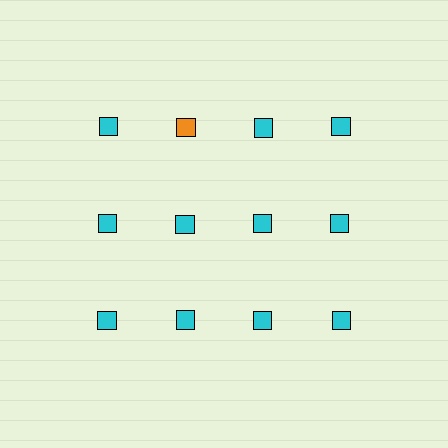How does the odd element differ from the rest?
It has a different color: orange instead of cyan.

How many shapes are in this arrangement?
There are 12 shapes arranged in a grid pattern.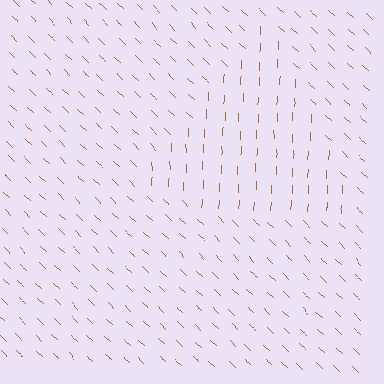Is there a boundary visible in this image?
Yes, there is a texture boundary formed by a change in line orientation.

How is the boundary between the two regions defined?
The boundary is defined purely by a change in line orientation (approximately 45 degrees difference). All lines are the same color and thickness.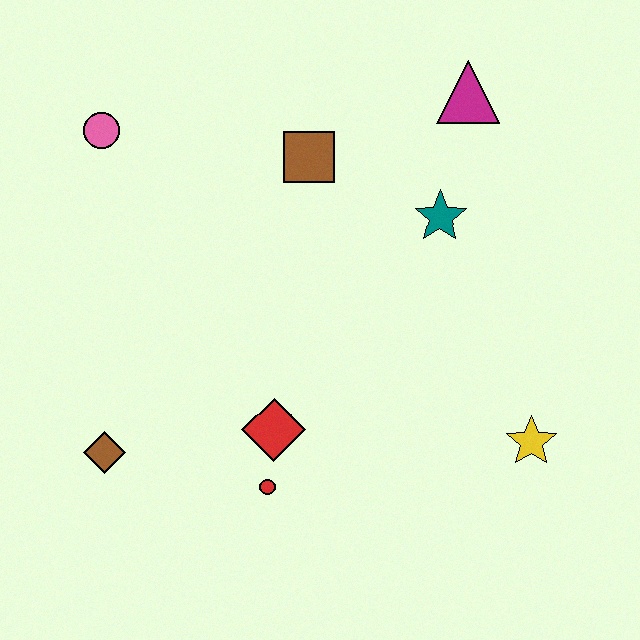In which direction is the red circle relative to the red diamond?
The red circle is below the red diamond.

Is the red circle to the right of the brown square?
No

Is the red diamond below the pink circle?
Yes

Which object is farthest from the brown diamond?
The magenta triangle is farthest from the brown diamond.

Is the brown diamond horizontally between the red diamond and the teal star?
No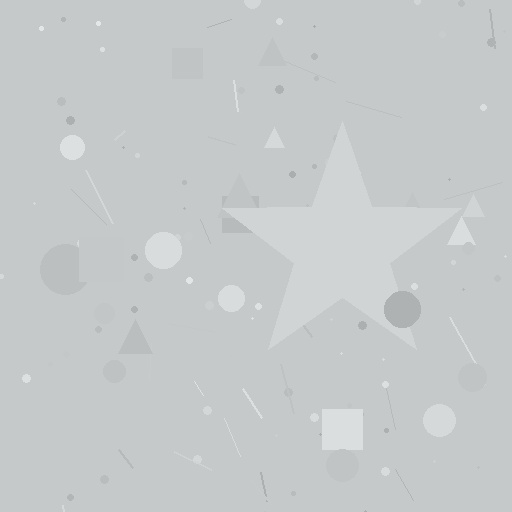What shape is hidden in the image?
A star is hidden in the image.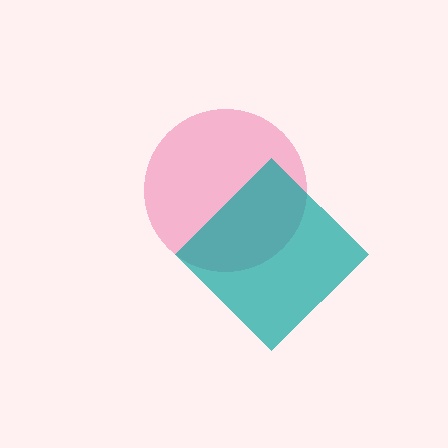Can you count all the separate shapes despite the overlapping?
Yes, there are 2 separate shapes.